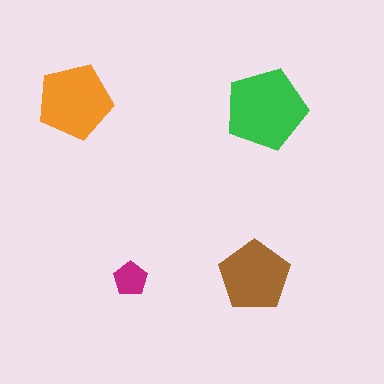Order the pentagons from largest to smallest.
the green one, the orange one, the brown one, the magenta one.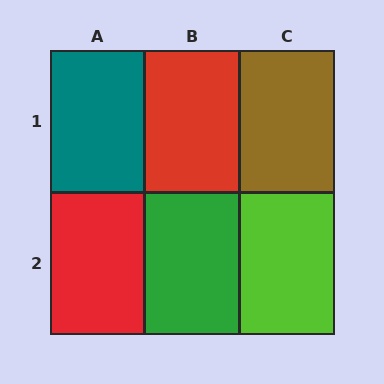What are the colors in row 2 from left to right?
Red, green, lime.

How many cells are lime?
1 cell is lime.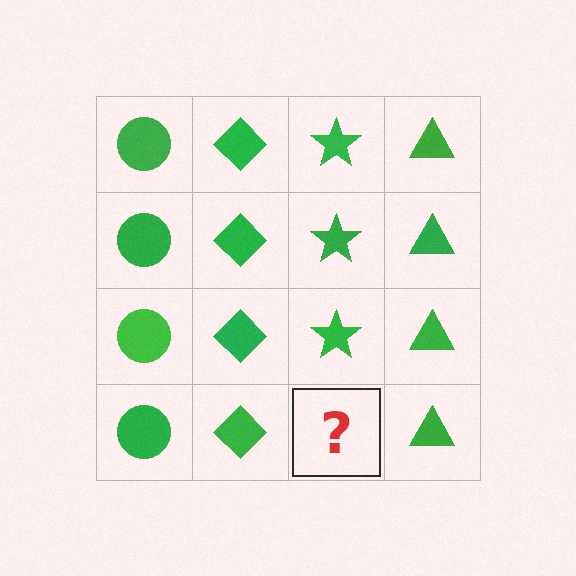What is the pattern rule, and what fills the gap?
The rule is that each column has a consistent shape. The gap should be filled with a green star.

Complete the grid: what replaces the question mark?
The question mark should be replaced with a green star.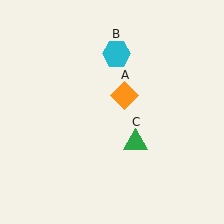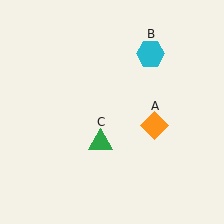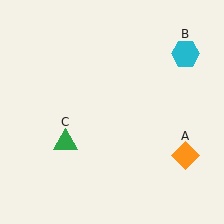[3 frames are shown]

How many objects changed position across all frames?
3 objects changed position: orange diamond (object A), cyan hexagon (object B), green triangle (object C).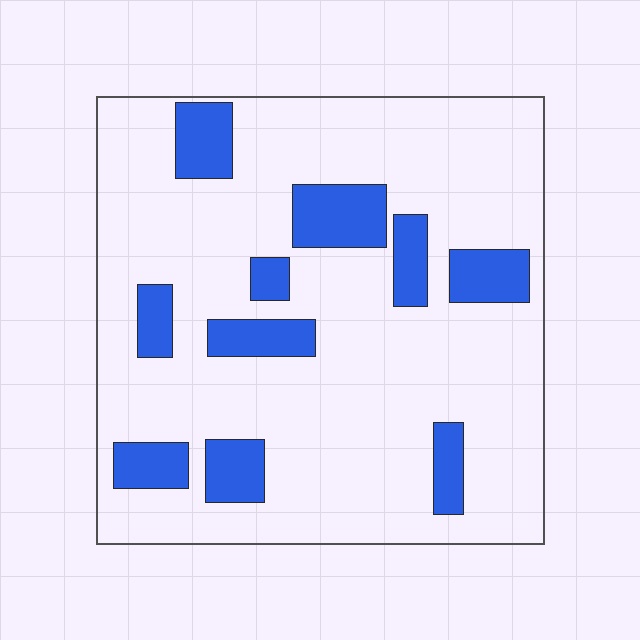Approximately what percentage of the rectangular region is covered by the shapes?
Approximately 20%.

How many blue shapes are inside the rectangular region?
10.